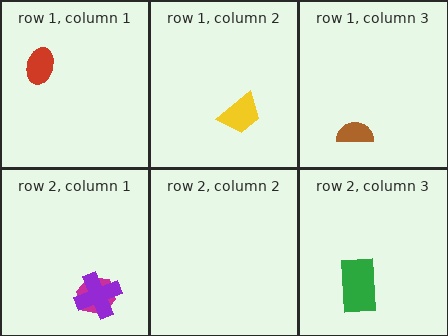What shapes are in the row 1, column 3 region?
The brown semicircle.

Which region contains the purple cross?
The row 2, column 1 region.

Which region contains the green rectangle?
The row 2, column 3 region.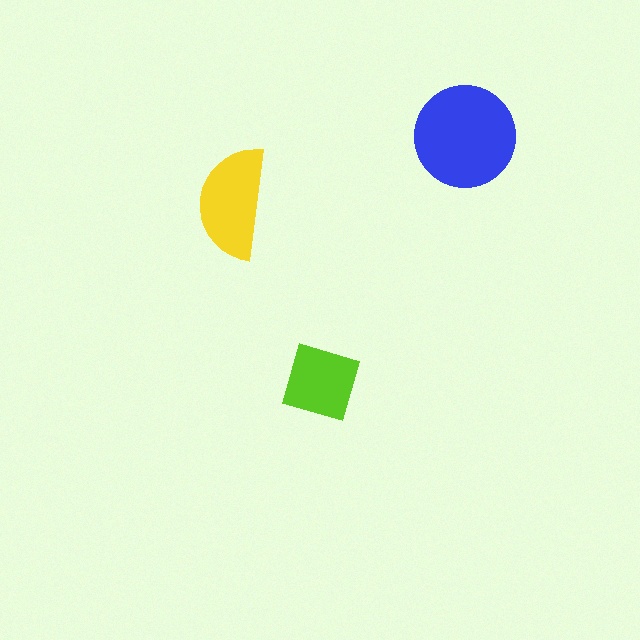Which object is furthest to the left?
The yellow semicircle is leftmost.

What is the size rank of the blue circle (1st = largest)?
1st.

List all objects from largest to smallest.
The blue circle, the yellow semicircle, the lime square.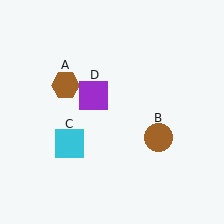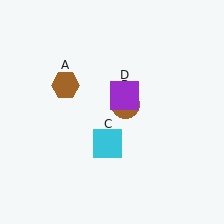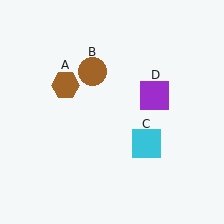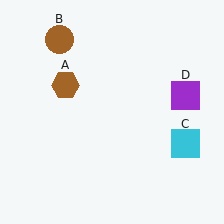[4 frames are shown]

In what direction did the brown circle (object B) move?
The brown circle (object B) moved up and to the left.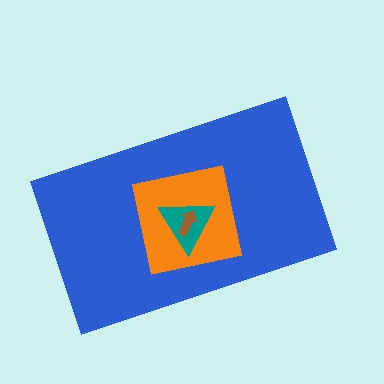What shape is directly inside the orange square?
The teal triangle.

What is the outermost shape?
The blue rectangle.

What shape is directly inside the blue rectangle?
The orange square.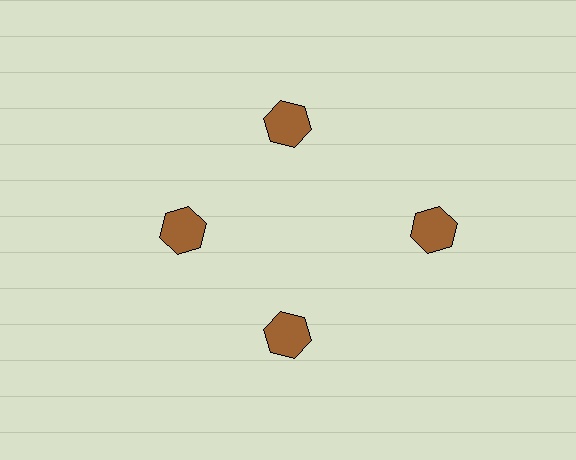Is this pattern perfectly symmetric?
No. The 4 brown hexagons are arranged in a ring, but one element near the 3 o'clock position is pushed outward from the center, breaking the 4-fold rotational symmetry.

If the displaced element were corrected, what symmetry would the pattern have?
It would have 4-fold rotational symmetry — the pattern would map onto itself every 90 degrees.